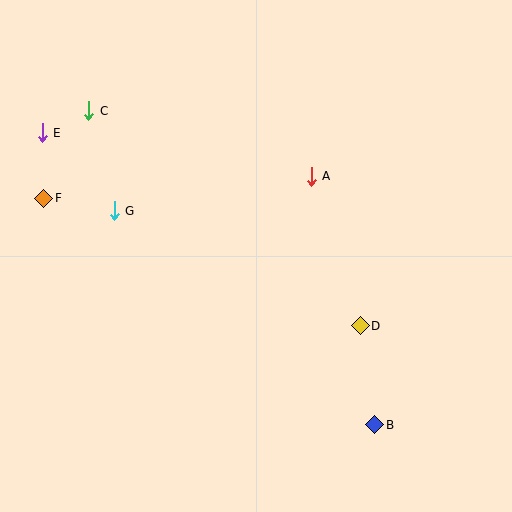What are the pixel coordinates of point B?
Point B is at (375, 425).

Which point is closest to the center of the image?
Point A at (311, 176) is closest to the center.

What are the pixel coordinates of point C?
Point C is at (89, 111).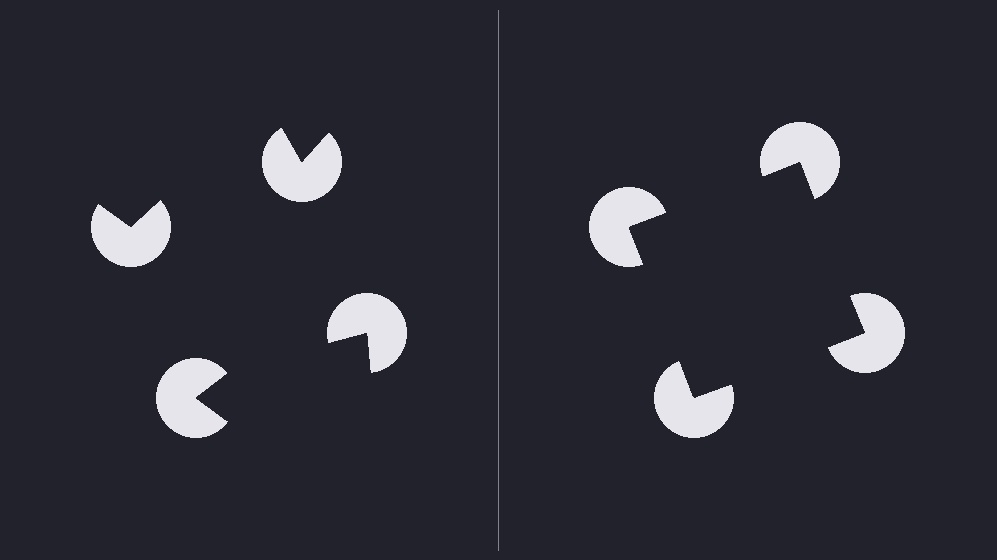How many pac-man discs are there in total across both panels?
8 — 4 on each side.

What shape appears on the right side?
An illusory square.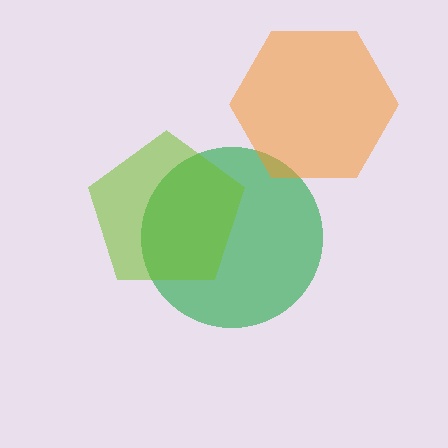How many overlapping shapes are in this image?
There are 3 overlapping shapes in the image.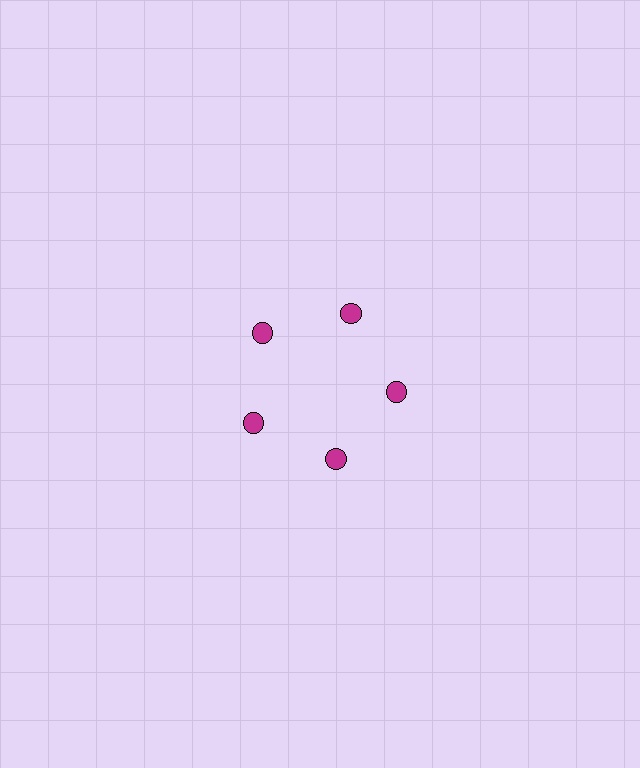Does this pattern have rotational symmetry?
Yes, this pattern has 5-fold rotational symmetry. It looks the same after rotating 72 degrees around the center.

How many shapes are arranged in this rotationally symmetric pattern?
There are 5 shapes, arranged in 5 groups of 1.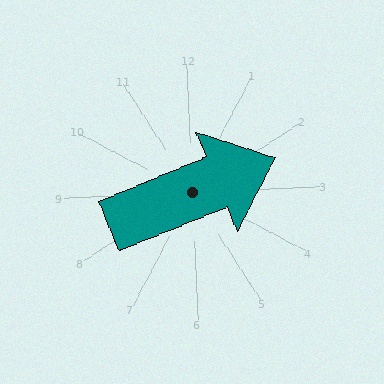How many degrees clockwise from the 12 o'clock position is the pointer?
Approximately 70 degrees.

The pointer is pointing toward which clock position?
Roughly 2 o'clock.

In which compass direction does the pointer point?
East.